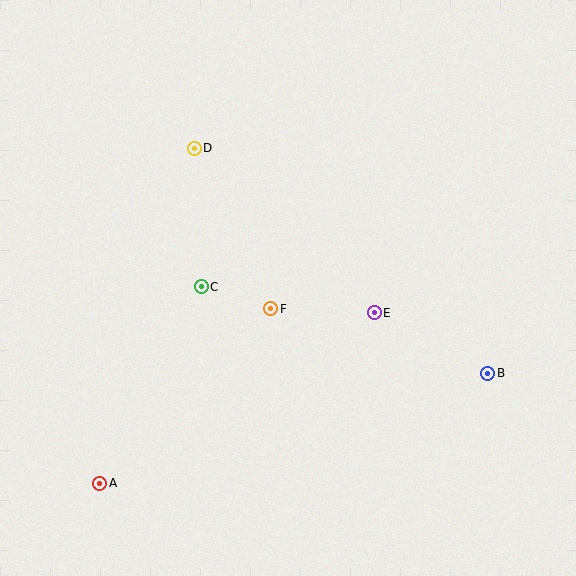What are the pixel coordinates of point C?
Point C is at (201, 287).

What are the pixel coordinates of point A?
Point A is at (100, 483).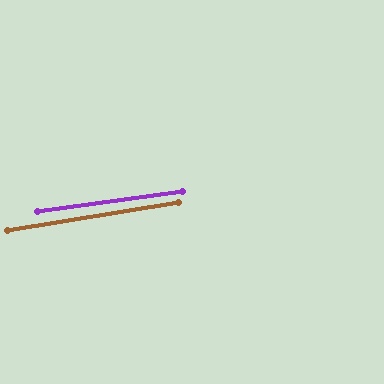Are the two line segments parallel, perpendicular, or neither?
Parallel — their directions differ by only 1.6°.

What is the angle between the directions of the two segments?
Approximately 2 degrees.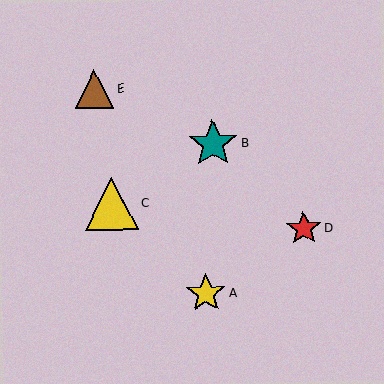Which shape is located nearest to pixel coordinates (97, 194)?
The yellow triangle (labeled C) at (111, 204) is nearest to that location.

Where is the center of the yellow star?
The center of the yellow star is at (206, 293).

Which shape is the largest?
The yellow triangle (labeled C) is the largest.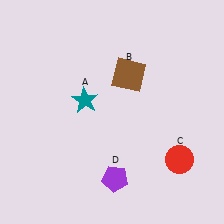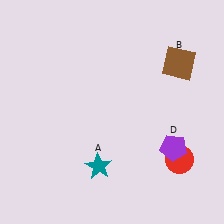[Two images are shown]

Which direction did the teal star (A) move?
The teal star (A) moved down.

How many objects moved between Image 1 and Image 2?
3 objects moved between the two images.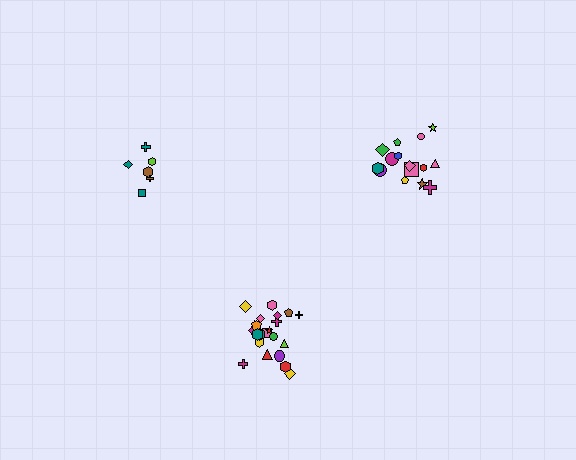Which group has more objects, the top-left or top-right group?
The top-right group.